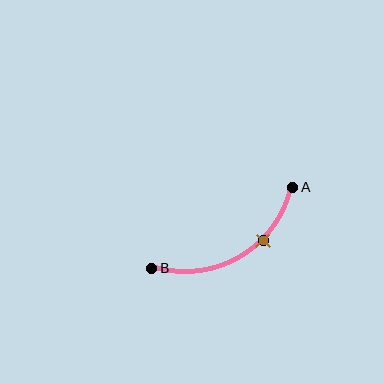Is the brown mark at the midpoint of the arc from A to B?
No. The brown mark lies on the arc but is closer to endpoint A. The arc midpoint would be at the point on the curve equidistant along the arc from both A and B.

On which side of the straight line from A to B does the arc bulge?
The arc bulges below the straight line connecting A and B.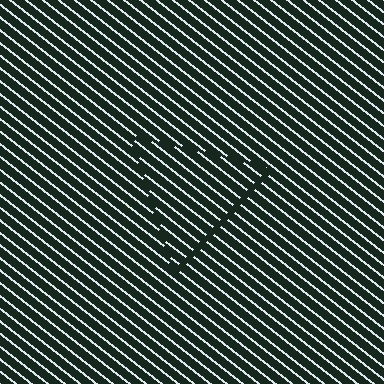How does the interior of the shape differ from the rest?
The interior of the shape contains the same grating, shifted by half a period — the contour is defined by the phase discontinuity where line-ends from the inner and outer gratings abut.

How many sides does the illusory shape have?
3 sides — the line-ends trace a triangle.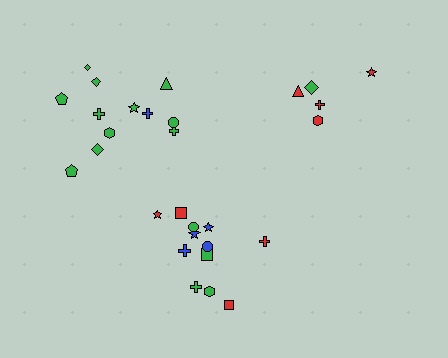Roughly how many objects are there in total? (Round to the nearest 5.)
Roughly 30 objects in total.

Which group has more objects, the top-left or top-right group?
The top-left group.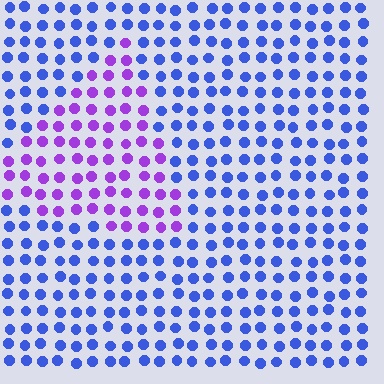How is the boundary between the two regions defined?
The boundary is defined purely by a slight shift in hue (about 50 degrees). Spacing, size, and orientation are identical on both sides.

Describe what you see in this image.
The image is filled with small blue elements in a uniform arrangement. A triangle-shaped region is visible where the elements are tinted to a slightly different hue, forming a subtle color boundary.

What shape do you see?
I see a triangle.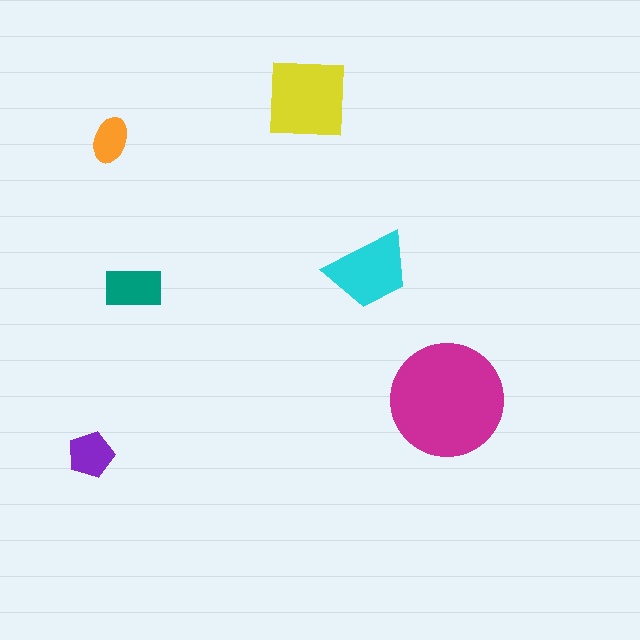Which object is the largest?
The magenta circle.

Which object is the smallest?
The orange ellipse.